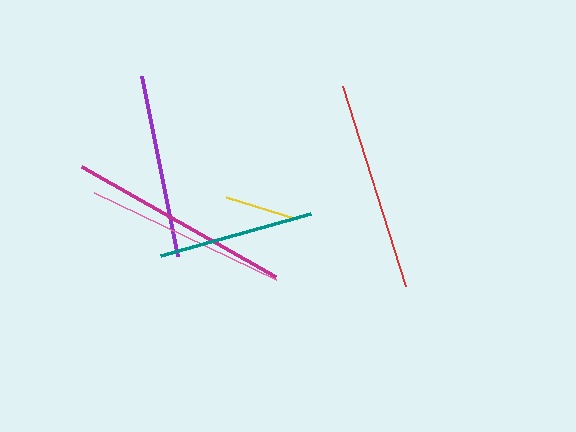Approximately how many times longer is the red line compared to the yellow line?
The red line is approximately 2.8 times the length of the yellow line.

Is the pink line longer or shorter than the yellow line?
The pink line is longer than the yellow line.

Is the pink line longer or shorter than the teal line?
The pink line is longer than the teal line.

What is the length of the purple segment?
The purple segment is approximately 184 pixels long.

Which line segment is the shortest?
The yellow line is the shortest at approximately 74 pixels.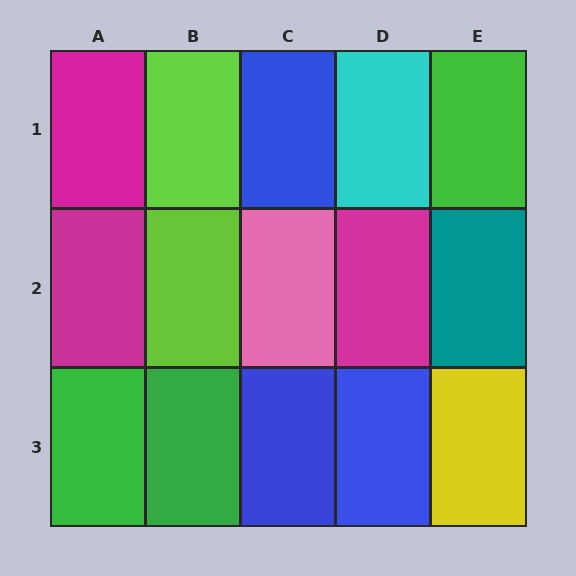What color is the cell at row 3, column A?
Green.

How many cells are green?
3 cells are green.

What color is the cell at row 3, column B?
Green.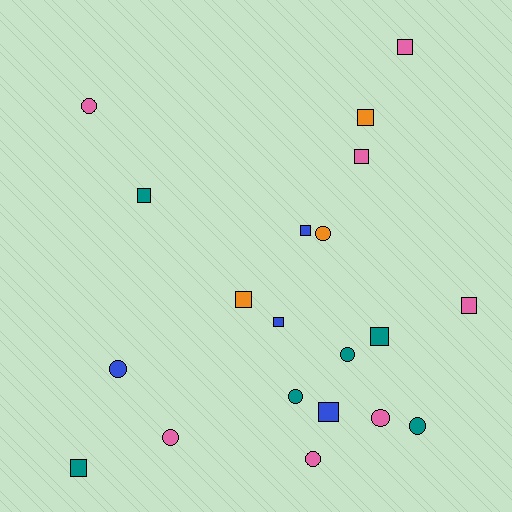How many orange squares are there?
There are 2 orange squares.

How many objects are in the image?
There are 20 objects.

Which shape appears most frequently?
Square, with 11 objects.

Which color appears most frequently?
Pink, with 7 objects.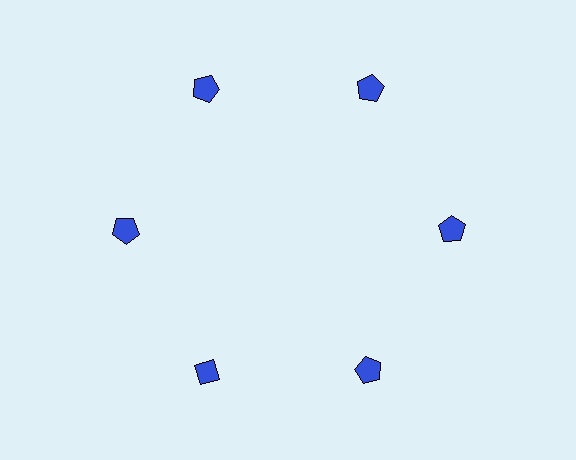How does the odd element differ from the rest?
It has a different shape: diamond instead of pentagon.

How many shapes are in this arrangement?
There are 6 shapes arranged in a ring pattern.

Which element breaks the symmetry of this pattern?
The blue diamond at roughly the 7 o'clock position breaks the symmetry. All other shapes are blue pentagons.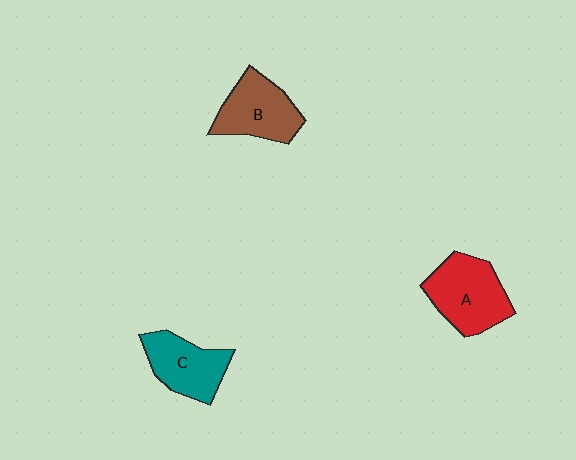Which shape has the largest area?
Shape A (red).